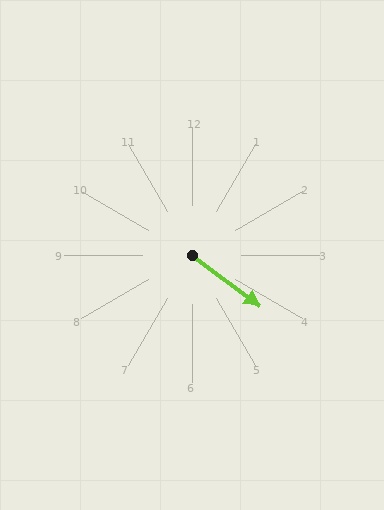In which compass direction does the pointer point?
Southeast.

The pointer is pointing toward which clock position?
Roughly 4 o'clock.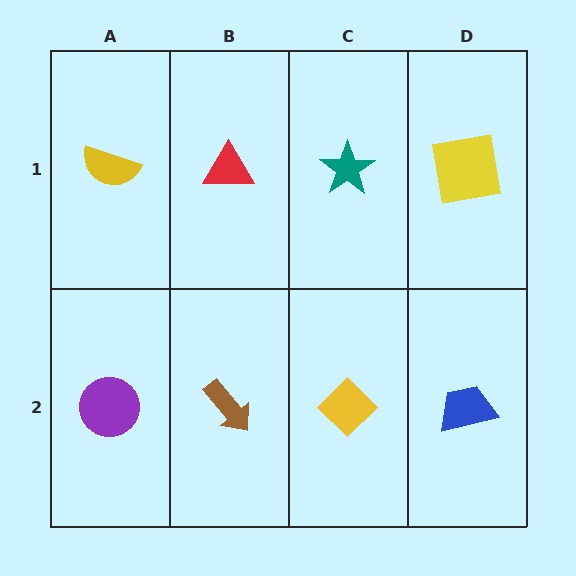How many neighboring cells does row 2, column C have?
3.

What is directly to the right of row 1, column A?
A red triangle.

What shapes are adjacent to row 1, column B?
A brown arrow (row 2, column B), a yellow semicircle (row 1, column A), a teal star (row 1, column C).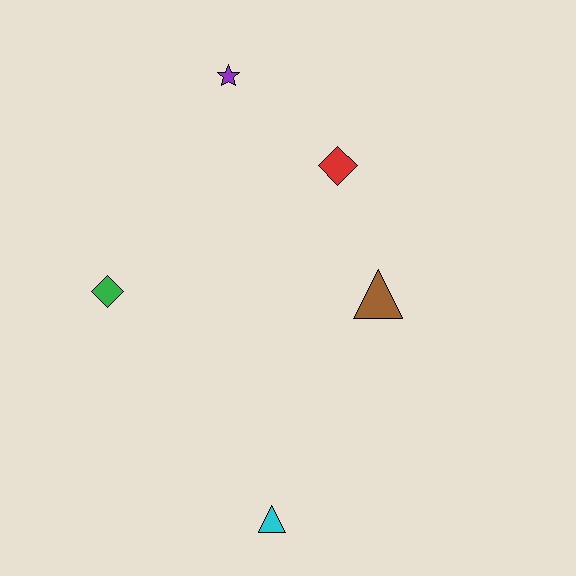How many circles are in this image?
There are no circles.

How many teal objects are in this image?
There are no teal objects.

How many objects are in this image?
There are 5 objects.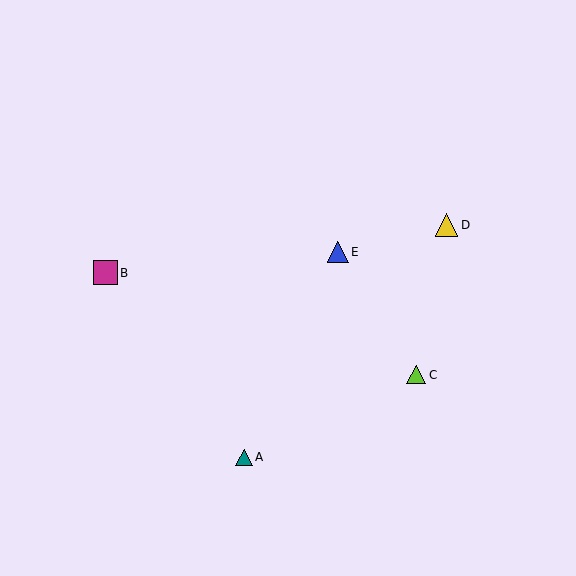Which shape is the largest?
The magenta square (labeled B) is the largest.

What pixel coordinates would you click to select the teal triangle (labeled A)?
Click at (244, 457) to select the teal triangle A.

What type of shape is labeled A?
Shape A is a teal triangle.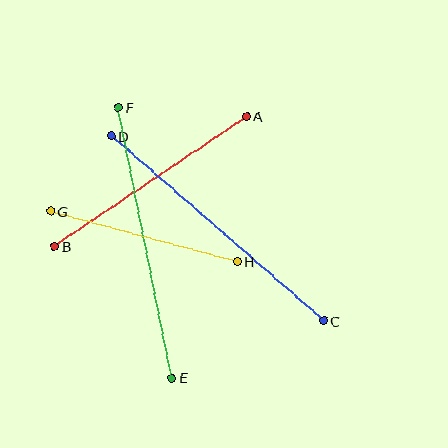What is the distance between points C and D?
The distance is approximately 281 pixels.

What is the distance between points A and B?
The distance is approximately 232 pixels.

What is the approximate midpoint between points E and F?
The midpoint is at approximately (145, 243) pixels.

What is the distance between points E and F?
The distance is approximately 276 pixels.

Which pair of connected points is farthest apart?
Points C and D are farthest apart.